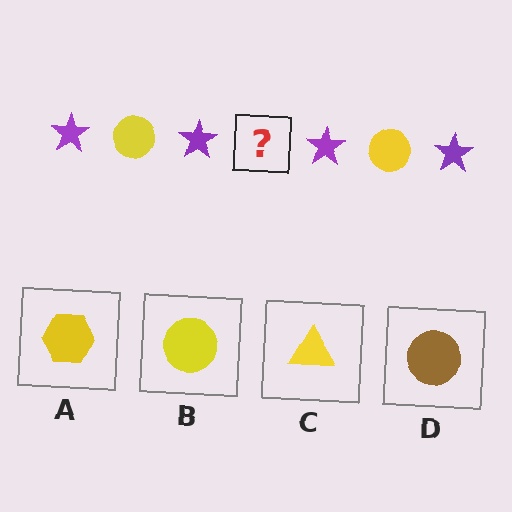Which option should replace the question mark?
Option B.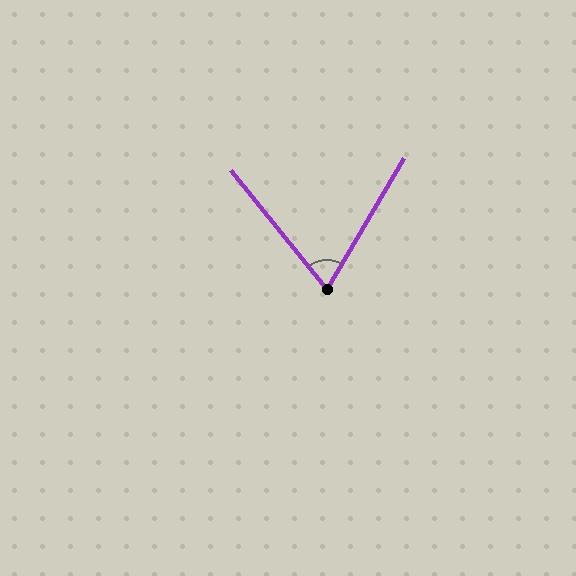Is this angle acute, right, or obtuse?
It is acute.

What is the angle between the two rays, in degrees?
Approximately 69 degrees.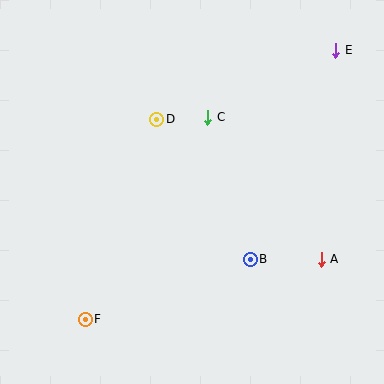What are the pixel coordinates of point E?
Point E is at (336, 50).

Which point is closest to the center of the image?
Point C at (208, 117) is closest to the center.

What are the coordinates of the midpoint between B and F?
The midpoint between B and F is at (168, 289).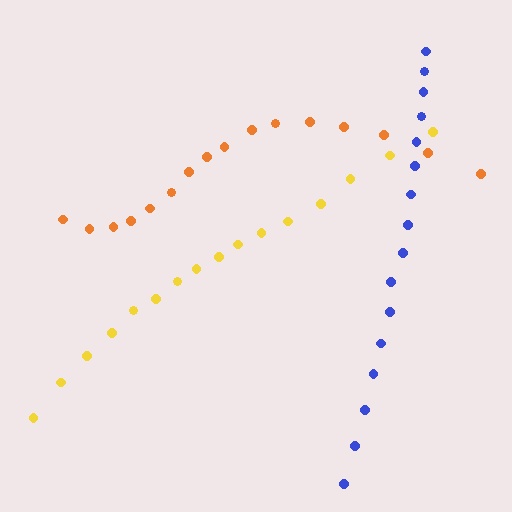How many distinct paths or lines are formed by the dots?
There are 3 distinct paths.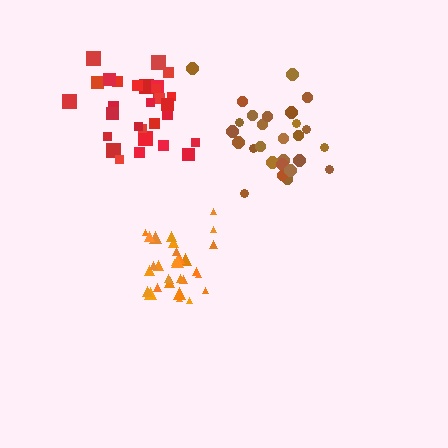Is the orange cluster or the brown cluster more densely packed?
Orange.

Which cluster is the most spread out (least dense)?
Brown.